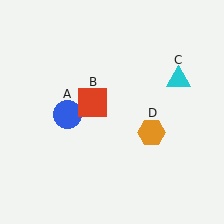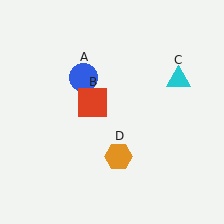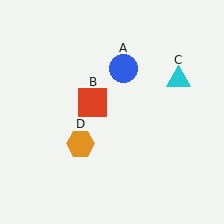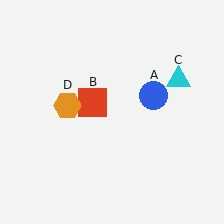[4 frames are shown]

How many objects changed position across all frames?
2 objects changed position: blue circle (object A), orange hexagon (object D).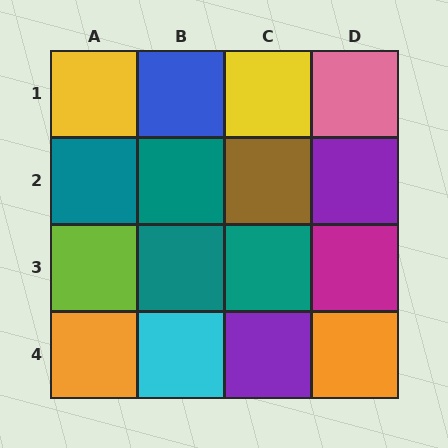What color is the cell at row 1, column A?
Yellow.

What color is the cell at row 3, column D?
Magenta.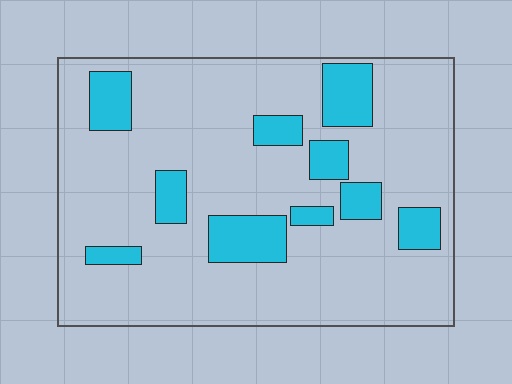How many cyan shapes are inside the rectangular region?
10.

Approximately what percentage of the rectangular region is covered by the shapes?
Approximately 20%.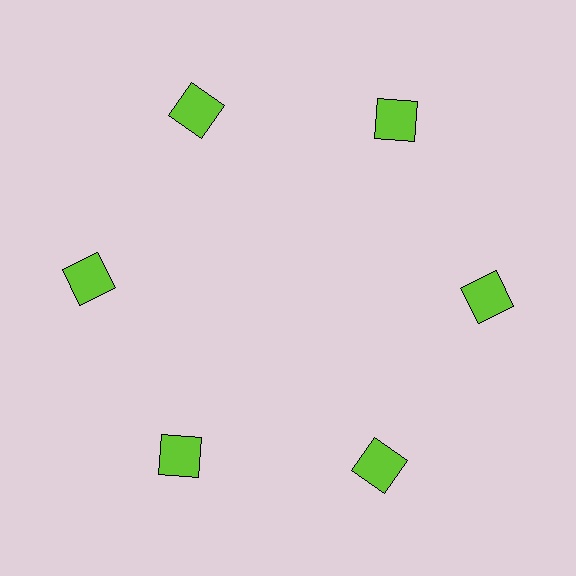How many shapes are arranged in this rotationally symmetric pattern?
There are 6 shapes, arranged in 6 groups of 1.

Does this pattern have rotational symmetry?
Yes, this pattern has 6-fold rotational symmetry. It looks the same after rotating 60 degrees around the center.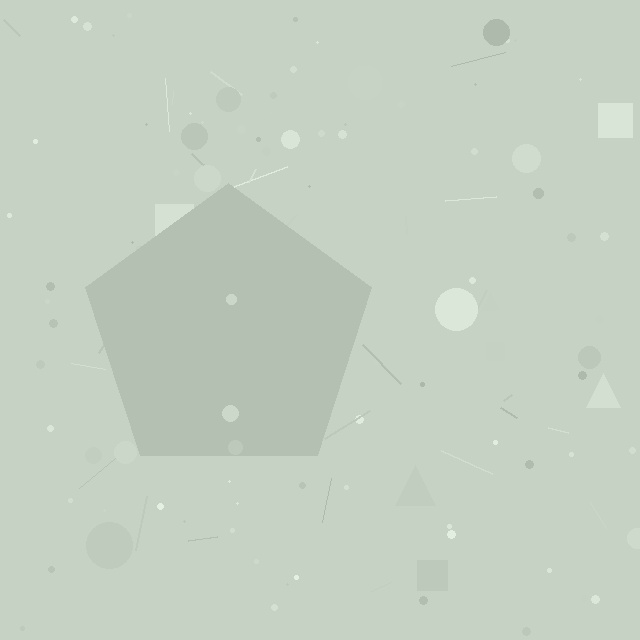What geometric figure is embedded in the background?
A pentagon is embedded in the background.